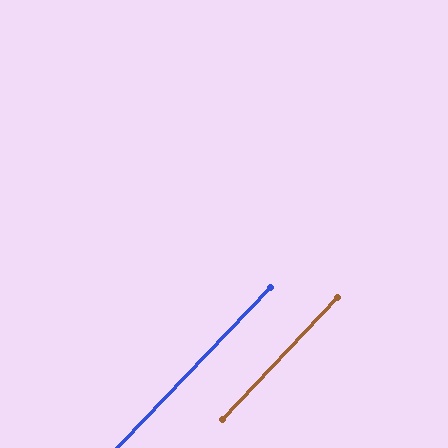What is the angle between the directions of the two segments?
Approximately 0 degrees.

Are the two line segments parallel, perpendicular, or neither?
Parallel — their directions differ by only 0.2°.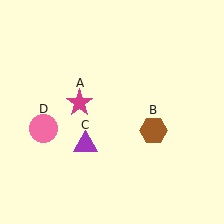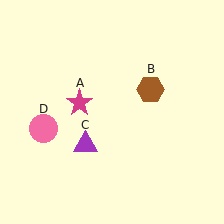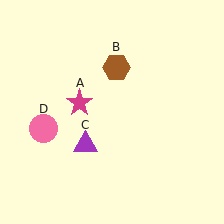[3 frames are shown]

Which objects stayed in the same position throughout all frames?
Magenta star (object A) and purple triangle (object C) and pink circle (object D) remained stationary.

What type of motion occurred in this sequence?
The brown hexagon (object B) rotated counterclockwise around the center of the scene.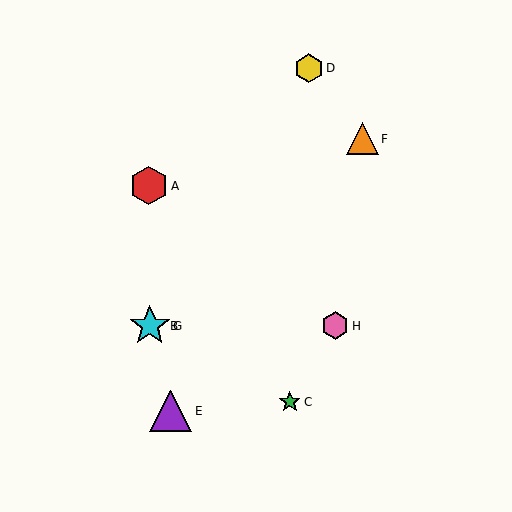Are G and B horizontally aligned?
Yes, both are at y≈326.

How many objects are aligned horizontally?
3 objects (B, G, H) are aligned horizontally.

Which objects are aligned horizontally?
Objects B, G, H are aligned horizontally.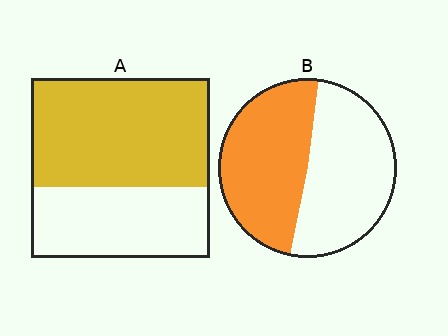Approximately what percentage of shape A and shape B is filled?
A is approximately 60% and B is approximately 50%.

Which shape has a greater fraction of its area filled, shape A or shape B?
Shape A.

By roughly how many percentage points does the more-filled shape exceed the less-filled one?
By roughly 10 percentage points (A over B).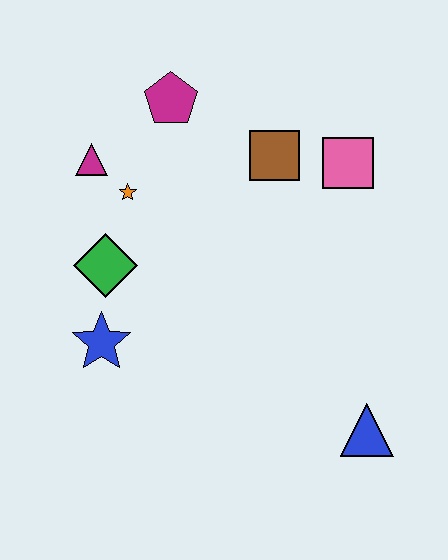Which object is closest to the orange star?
The magenta triangle is closest to the orange star.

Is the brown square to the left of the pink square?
Yes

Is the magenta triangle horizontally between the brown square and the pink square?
No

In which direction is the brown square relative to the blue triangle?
The brown square is above the blue triangle.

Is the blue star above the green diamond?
No